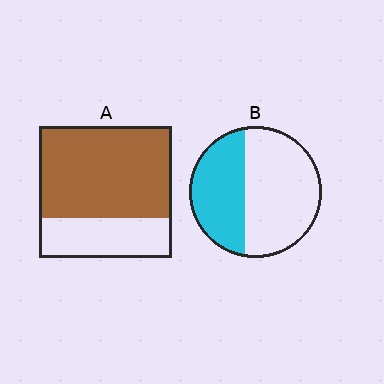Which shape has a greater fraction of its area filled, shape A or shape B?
Shape A.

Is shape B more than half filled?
No.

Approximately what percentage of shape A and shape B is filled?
A is approximately 70% and B is approximately 40%.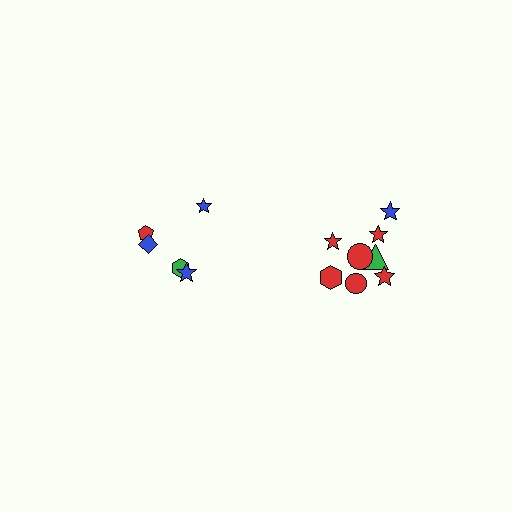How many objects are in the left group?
There are 5 objects.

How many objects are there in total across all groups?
There are 13 objects.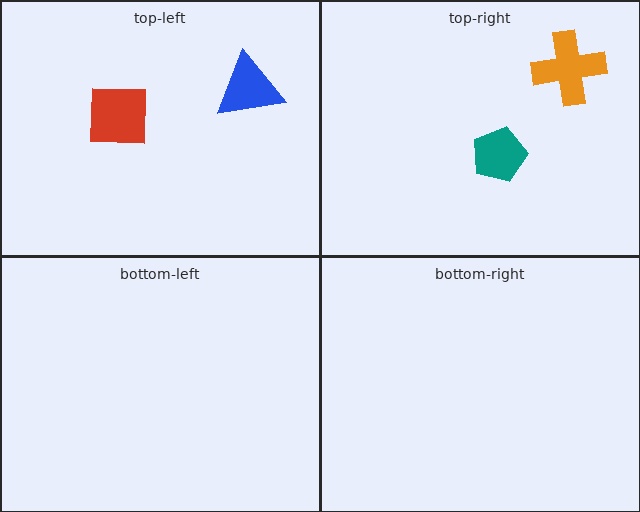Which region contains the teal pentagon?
The top-right region.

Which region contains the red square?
The top-left region.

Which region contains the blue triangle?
The top-left region.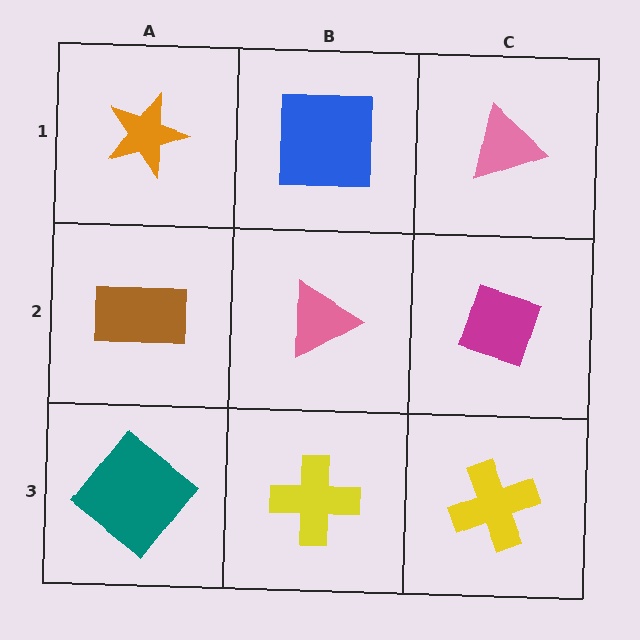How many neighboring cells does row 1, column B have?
3.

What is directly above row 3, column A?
A brown rectangle.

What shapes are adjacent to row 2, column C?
A pink triangle (row 1, column C), a yellow cross (row 3, column C), a pink triangle (row 2, column B).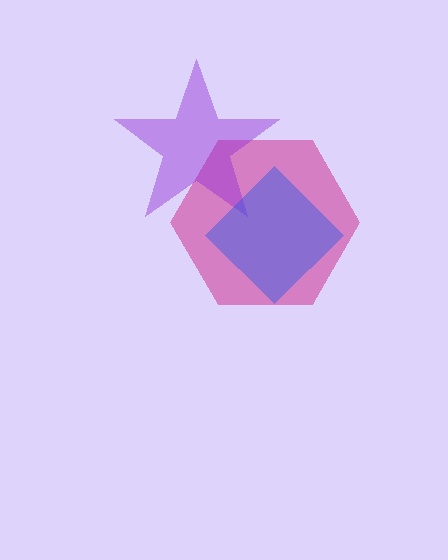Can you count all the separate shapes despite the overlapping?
Yes, there are 3 separate shapes.